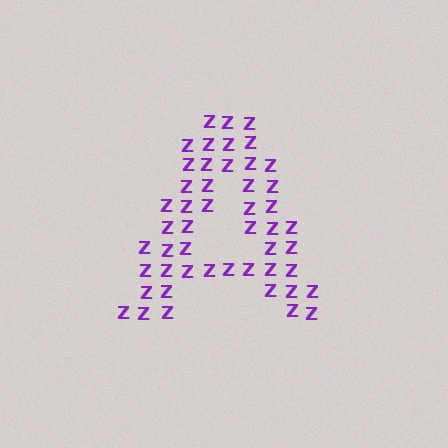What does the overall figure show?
The overall figure shows the letter A.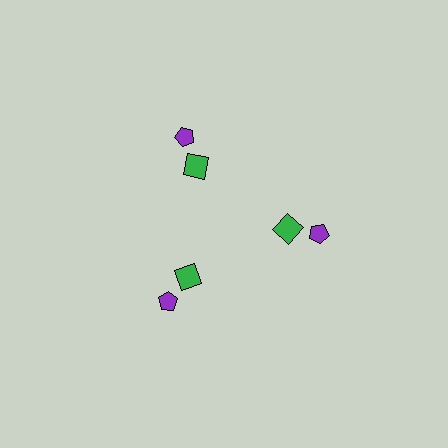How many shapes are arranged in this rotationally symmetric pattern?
There are 6 shapes, arranged in 3 groups of 2.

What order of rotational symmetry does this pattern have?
This pattern has 3-fold rotational symmetry.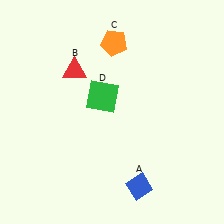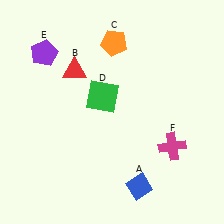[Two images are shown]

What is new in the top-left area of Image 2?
A purple pentagon (E) was added in the top-left area of Image 2.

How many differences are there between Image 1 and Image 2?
There are 2 differences between the two images.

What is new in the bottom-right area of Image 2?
A magenta cross (F) was added in the bottom-right area of Image 2.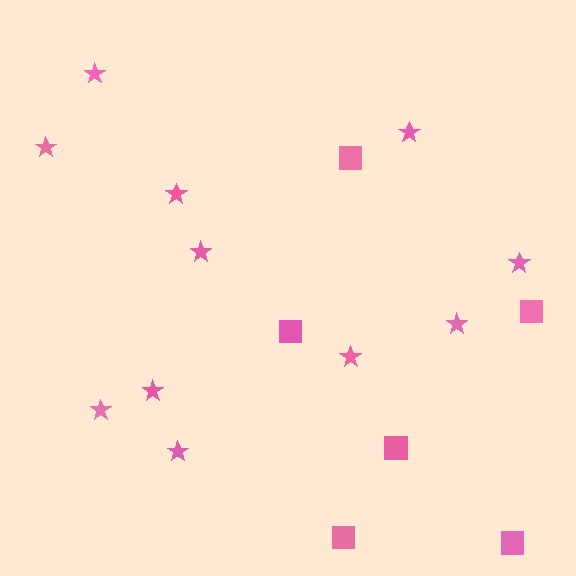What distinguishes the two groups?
There are 2 groups: one group of stars (11) and one group of squares (6).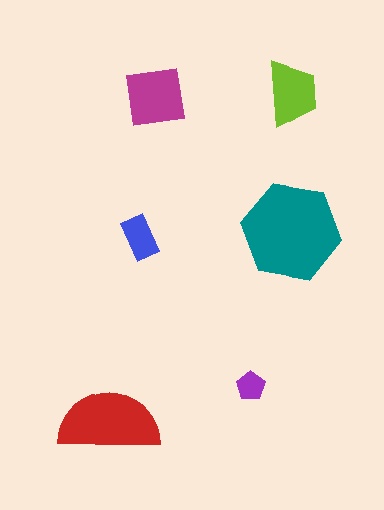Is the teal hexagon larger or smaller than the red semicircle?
Larger.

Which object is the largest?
The teal hexagon.